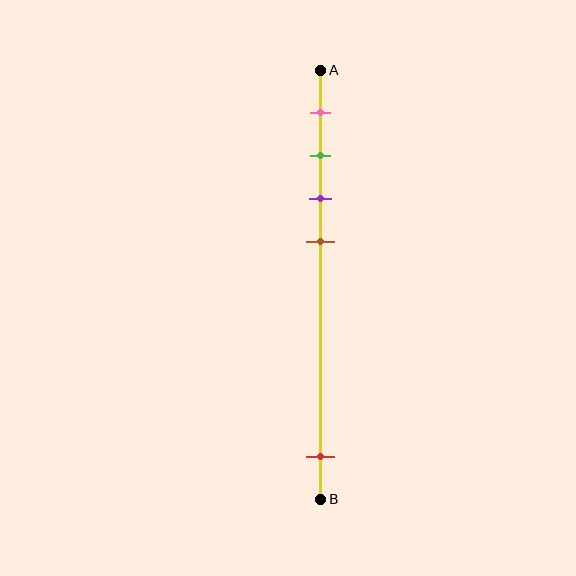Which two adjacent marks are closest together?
The green and purple marks are the closest adjacent pair.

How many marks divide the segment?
There are 5 marks dividing the segment.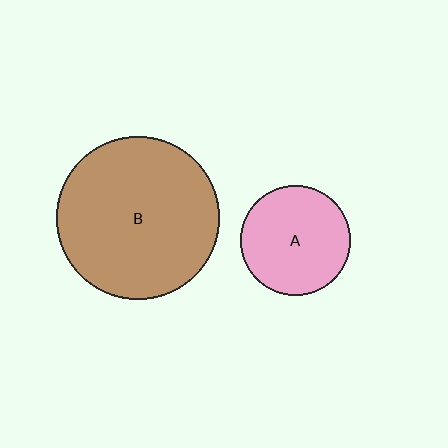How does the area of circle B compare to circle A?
Approximately 2.2 times.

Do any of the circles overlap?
No, none of the circles overlap.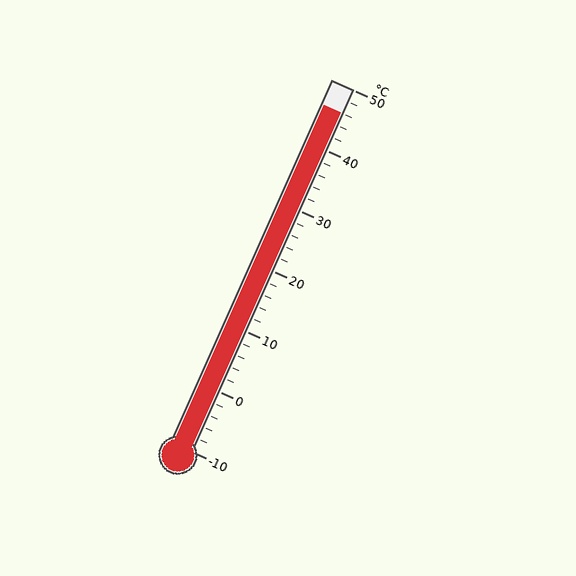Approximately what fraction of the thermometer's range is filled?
The thermometer is filled to approximately 95% of its range.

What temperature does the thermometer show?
The thermometer shows approximately 46°C.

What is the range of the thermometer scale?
The thermometer scale ranges from -10°C to 50°C.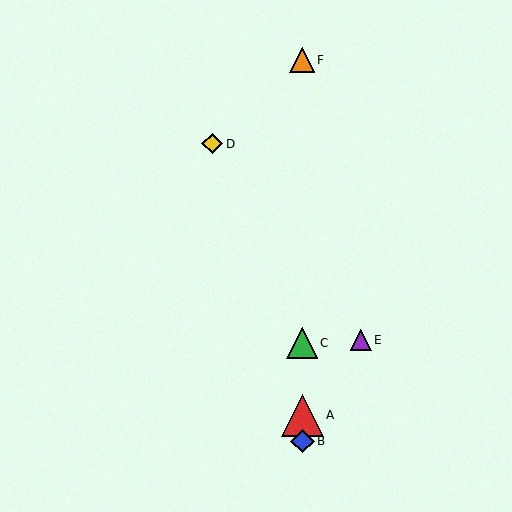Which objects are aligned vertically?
Objects A, B, C, F are aligned vertically.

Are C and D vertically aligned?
No, C is at x≈302 and D is at x≈212.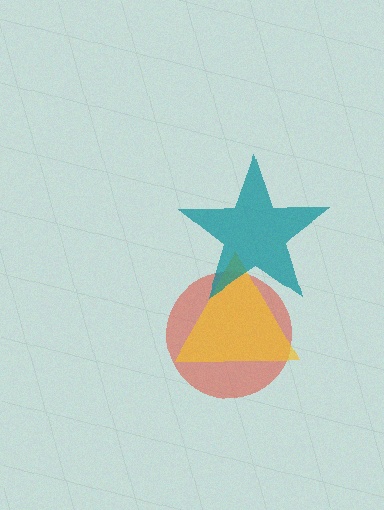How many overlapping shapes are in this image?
There are 3 overlapping shapes in the image.